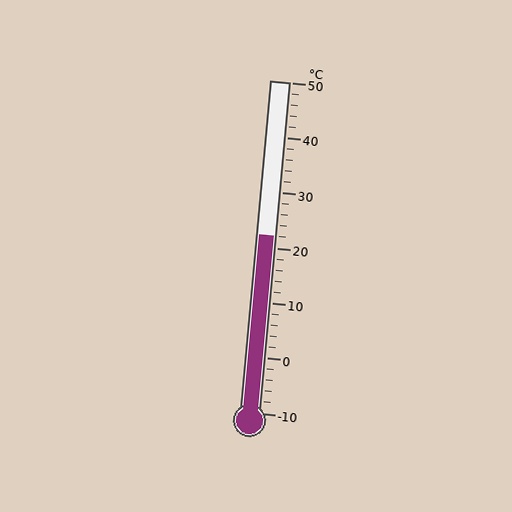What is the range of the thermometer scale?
The thermometer scale ranges from -10°C to 50°C.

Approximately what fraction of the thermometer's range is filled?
The thermometer is filled to approximately 55% of its range.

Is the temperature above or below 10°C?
The temperature is above 10°C.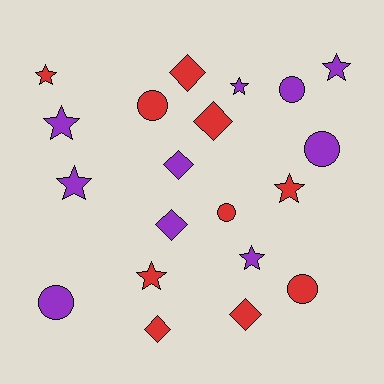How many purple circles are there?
There are 3 purple circles.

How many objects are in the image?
There are 20 objects.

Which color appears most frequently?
Red, with 10 objects.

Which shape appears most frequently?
Star, with 8 objects.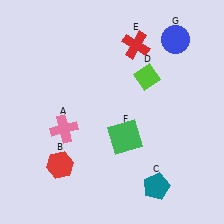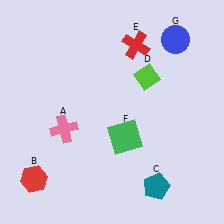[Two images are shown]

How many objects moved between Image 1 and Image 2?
1 object moved between the two images.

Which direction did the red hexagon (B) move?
The red hexagon (B) moved left.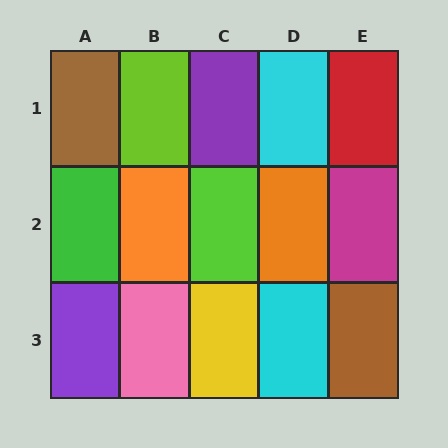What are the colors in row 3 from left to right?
Purple, pink, yellow, cyan, brown.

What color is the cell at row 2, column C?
Lime.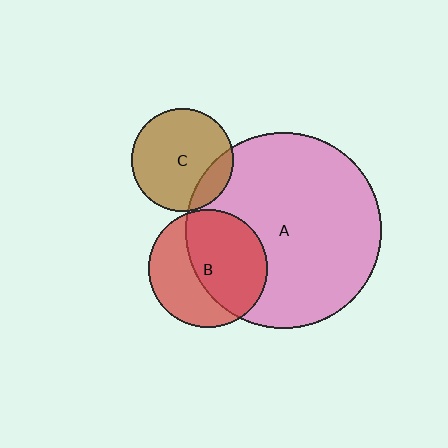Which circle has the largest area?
Circle A (pink).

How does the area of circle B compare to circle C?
Approximately 1.3 times.